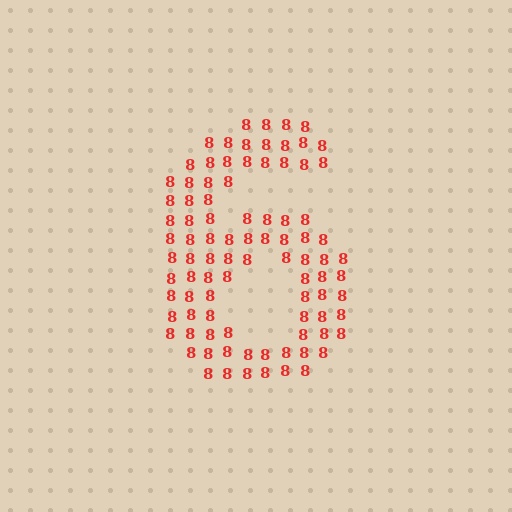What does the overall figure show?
The overall figure shows the digit 6.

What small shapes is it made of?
It is made of small digit 8's.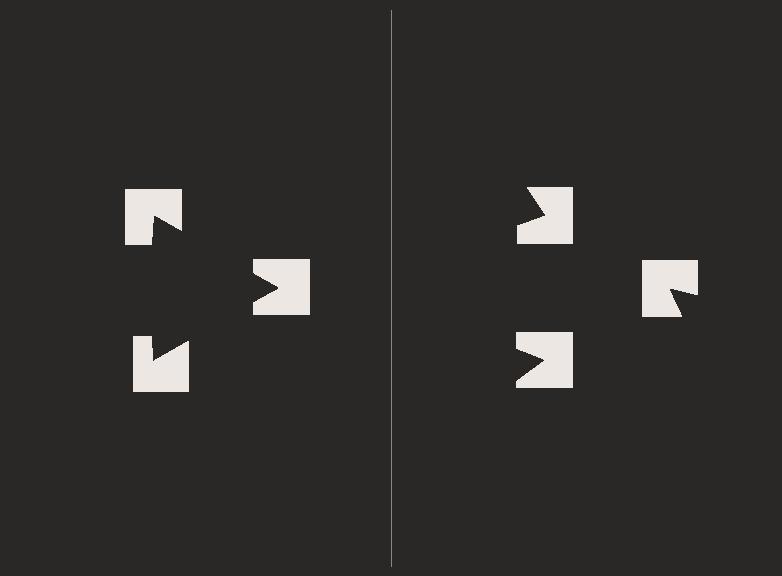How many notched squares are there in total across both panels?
6 — 3 on each side.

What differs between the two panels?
The notched squares are positioned identically on both sides; only the wedge orientations differ. On the left they align to a triangle; on the right they are misaligned.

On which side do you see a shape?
An illusory triangle appears on the left side. On the right side the wedge cuts are rotated, so no coherent shape forms.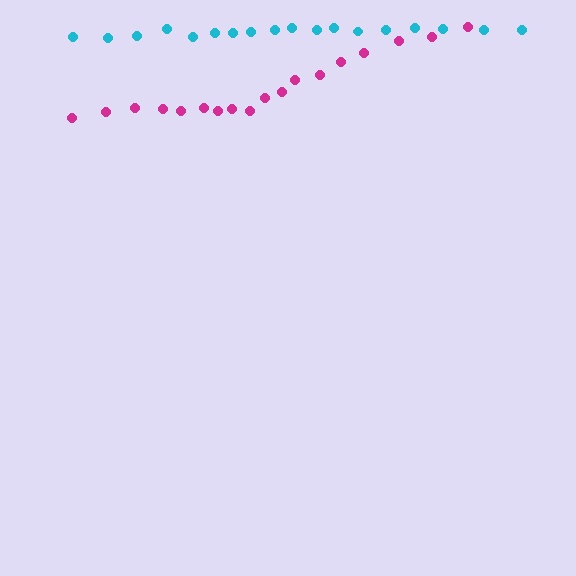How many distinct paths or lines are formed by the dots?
There are 2 distinct paths.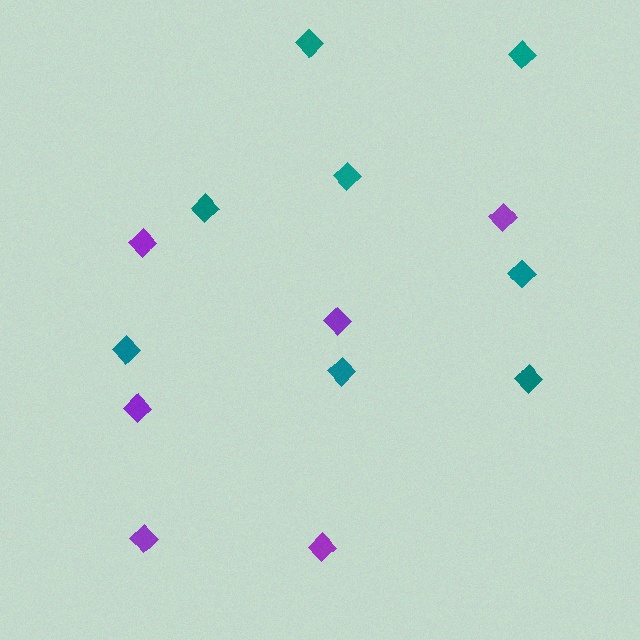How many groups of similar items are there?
There are 2 groups: one group of teal diamonds (8) and one group of purple diamonds (6).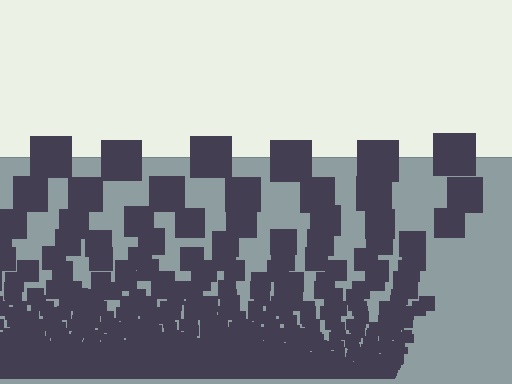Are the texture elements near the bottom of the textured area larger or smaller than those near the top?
Smaller. The gradient is inverted — elements near the bottom are smaller and denser.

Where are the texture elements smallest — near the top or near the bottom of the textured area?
Near the bottom.